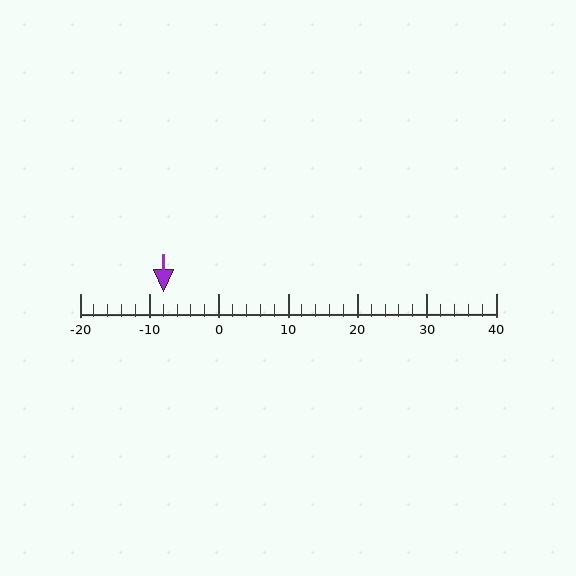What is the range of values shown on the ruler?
The ruler shows values from -20 to 40.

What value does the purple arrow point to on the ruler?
The purple arrow points to approximately -8.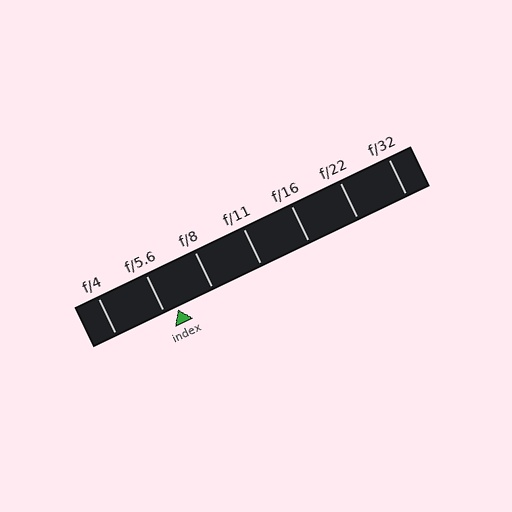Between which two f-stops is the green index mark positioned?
The index mark is between f/5.6 and f/8.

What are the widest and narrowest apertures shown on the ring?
The widest aperture shown is f/4 and the narrowest is f/32.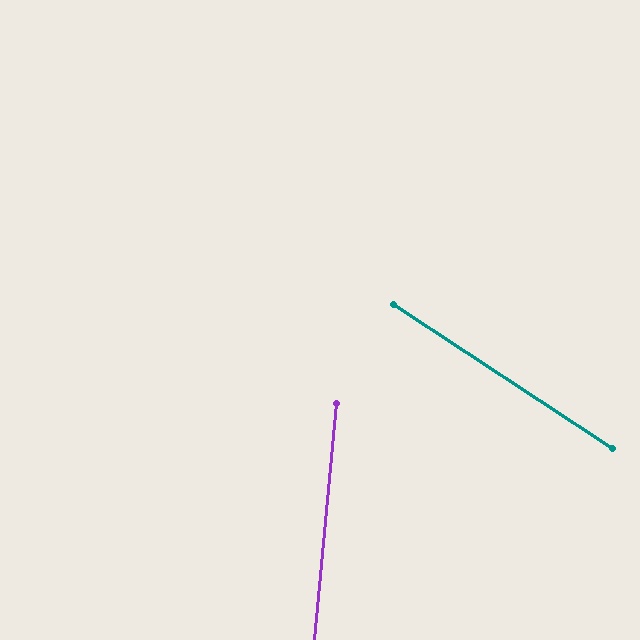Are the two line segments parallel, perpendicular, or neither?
Neither parallel nor perpendicular — they differ by about 62°.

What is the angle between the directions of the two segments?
Approximately 62 degrees.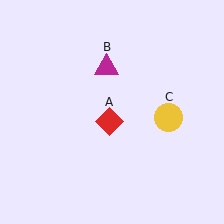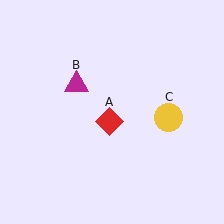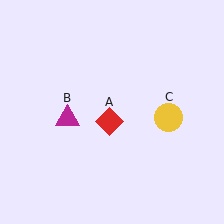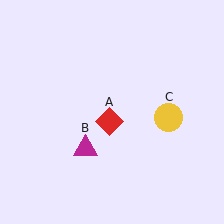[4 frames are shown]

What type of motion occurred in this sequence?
The magenta triangle (object B) rotated counterclockwise around the center of the scene.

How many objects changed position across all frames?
1 object changed position: magenta triangle (object B).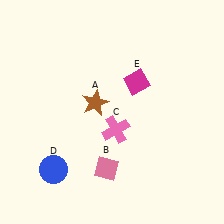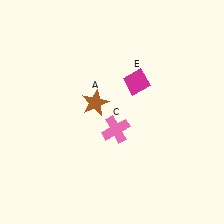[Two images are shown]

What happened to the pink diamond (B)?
The pink diamond (B) was removed in Image 2. It was in the bottom-left area of Image 1.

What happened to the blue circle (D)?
The blue circle (D) was removed in Image 2. It was in the bottom-left area of Image 1.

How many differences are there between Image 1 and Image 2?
There are 2 differences between the two images.